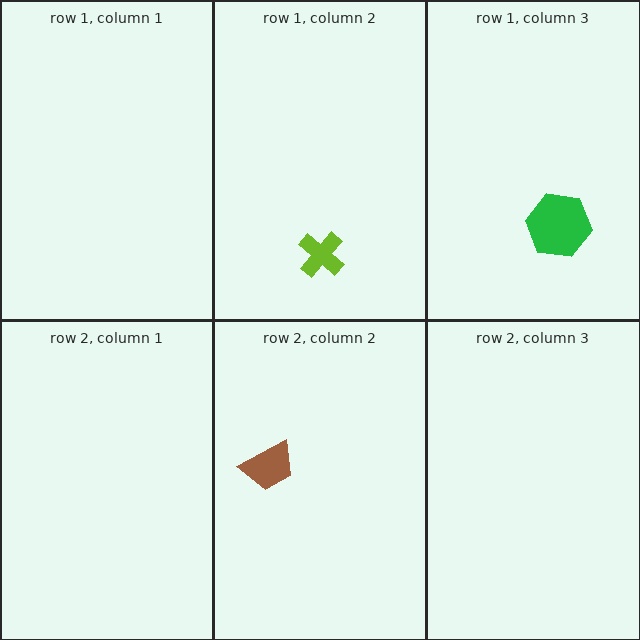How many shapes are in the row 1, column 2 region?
1.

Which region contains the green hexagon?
The row 1, column 3 region.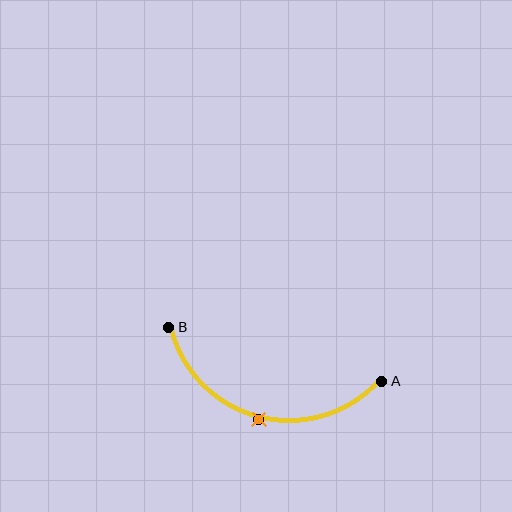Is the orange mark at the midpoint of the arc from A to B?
Yes. The orange mark lies on the arc at equal arc-length from both A and B — it is the arc midpoint.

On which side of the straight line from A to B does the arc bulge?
The arc bulges below the straight line connecting A and B.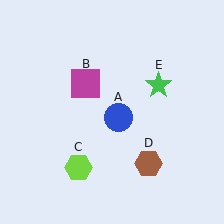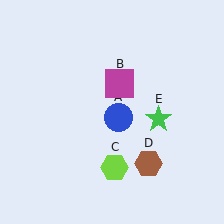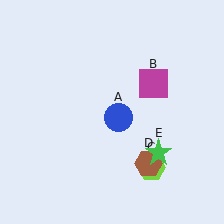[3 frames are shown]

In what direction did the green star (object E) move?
The green star (object E) moved down.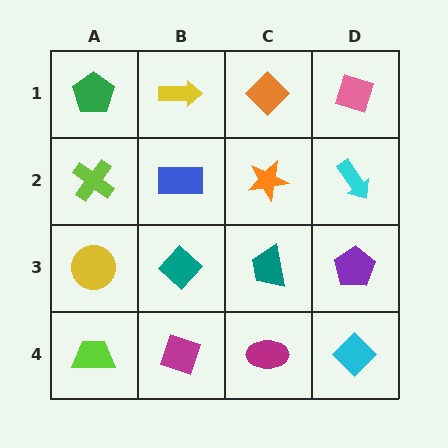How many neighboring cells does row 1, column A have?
2.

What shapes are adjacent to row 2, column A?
A green pentagon (row 1, column A), a yellow circle (row 3, column A), a blue rectangle (row 2, column B).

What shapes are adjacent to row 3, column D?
A cyan arrow (row 2, column D), a cyan diamond (row 4, column D), a teal trapezoid (row 3, column C).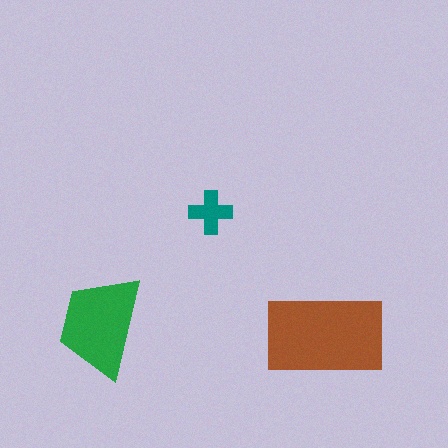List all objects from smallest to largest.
The teal cross, the green trapezoid, the brown rectangle.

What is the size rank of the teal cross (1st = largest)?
3rd.